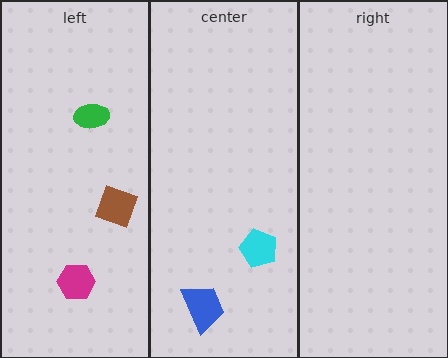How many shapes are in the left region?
3.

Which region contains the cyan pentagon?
The center region.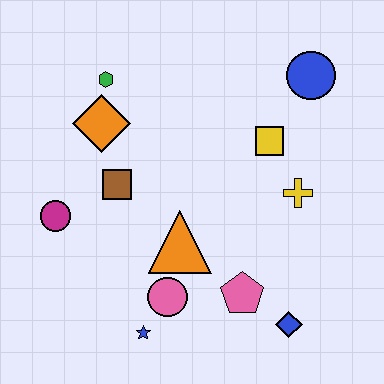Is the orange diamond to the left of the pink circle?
Yes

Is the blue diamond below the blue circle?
Yes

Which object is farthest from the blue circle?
The blue star is farthest from the blue circle.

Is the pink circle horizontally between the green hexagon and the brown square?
No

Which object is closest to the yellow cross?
The yellow square is closest to the yellow cross.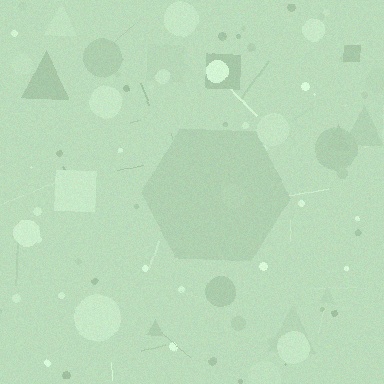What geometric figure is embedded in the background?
A hexagon is embedded in the background.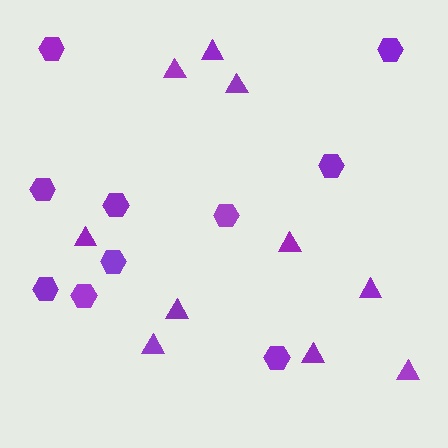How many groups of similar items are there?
There are 2 groups: one group of hexagons (10) and one group of triangles (10).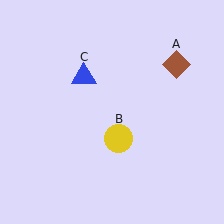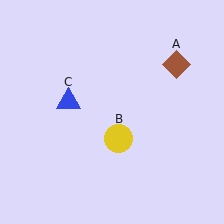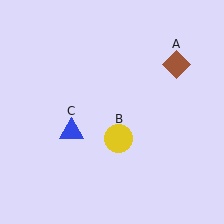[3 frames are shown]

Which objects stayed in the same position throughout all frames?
Brown diamond (object A) and yellow circle (object B) remained stationary.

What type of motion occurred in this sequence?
The blue triangle (object C) rotated counterclockwise around the center of the scene.